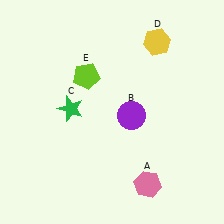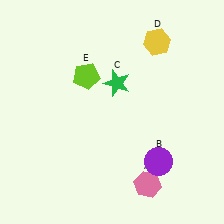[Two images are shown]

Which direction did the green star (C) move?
The green star (C) moved right.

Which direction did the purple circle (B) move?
The purple circle (B) moved down.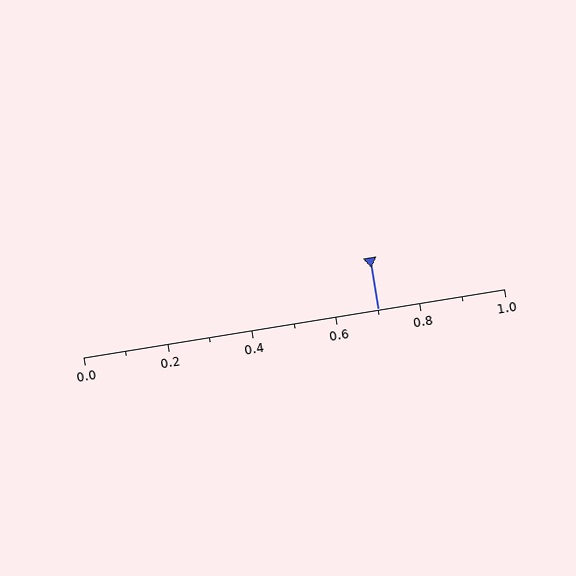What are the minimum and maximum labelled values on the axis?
The axis runs from 0.0 to 1.0.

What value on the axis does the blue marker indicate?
The marker indicates approximately 0.7.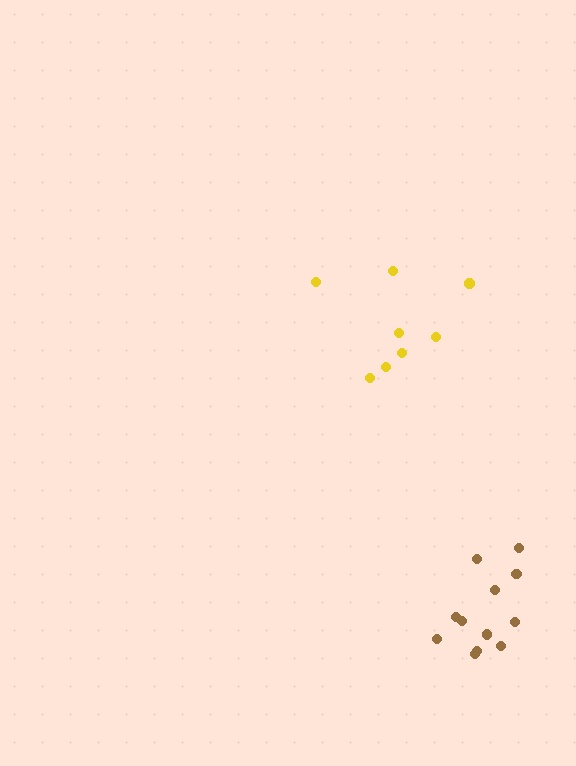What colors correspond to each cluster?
The clusters are colored: yellow, brown.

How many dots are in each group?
Group 1: 8 dots, Group 2: 12 dots (20 total).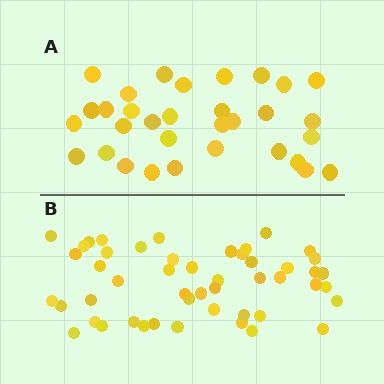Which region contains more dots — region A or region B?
Region B (the bottom region) has more dots.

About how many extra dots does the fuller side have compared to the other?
Region B has approximately 15 more dots than region A.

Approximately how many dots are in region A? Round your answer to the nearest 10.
About 30 dots. (The exact count is 32, which rounds to 30.)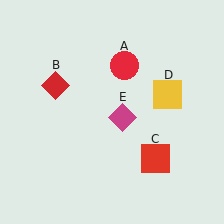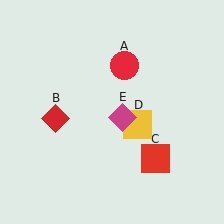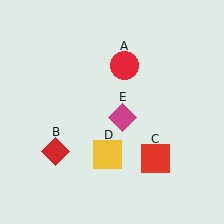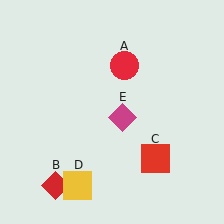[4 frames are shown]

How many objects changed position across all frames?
2 objects changed position: red diamond (object B), yellow square (object D).